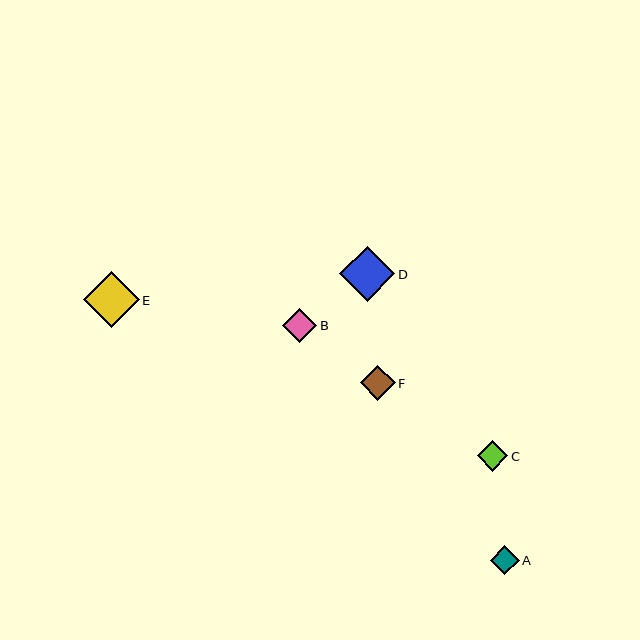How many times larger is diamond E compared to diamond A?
Diamond E is approximately 1.9 times the size of diamond A.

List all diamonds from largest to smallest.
From largest to smallest: E, D, F, B, C, A.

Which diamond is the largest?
Diamond E is the largest with a size of approximately 56 pixels.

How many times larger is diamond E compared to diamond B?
Diamond E is approximately 1.6 times the size of diamond B.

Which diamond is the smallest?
Diamond A is the smallest with a size of approximately 29 pixels.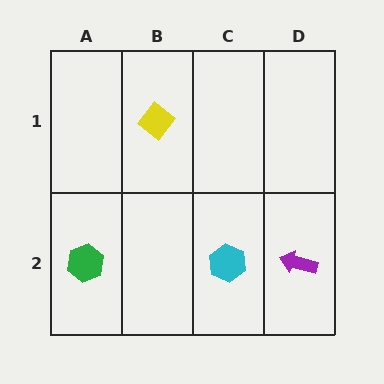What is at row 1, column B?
A yellow diamond.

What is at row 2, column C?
A cyan hexagon.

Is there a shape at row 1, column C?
No, that cell is empty.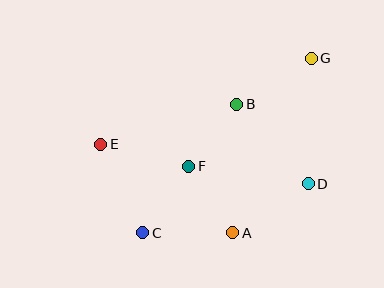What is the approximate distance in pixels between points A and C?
The distance between A and C is approximately 90 pixels.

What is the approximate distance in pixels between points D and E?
The distance between D and E is approximately 211 pixels.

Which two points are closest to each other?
Points B and F are closest to each other.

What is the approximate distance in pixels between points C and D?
The distance between C and D is approximately 173 pixels.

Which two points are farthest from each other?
Points C and G are farthest from each other.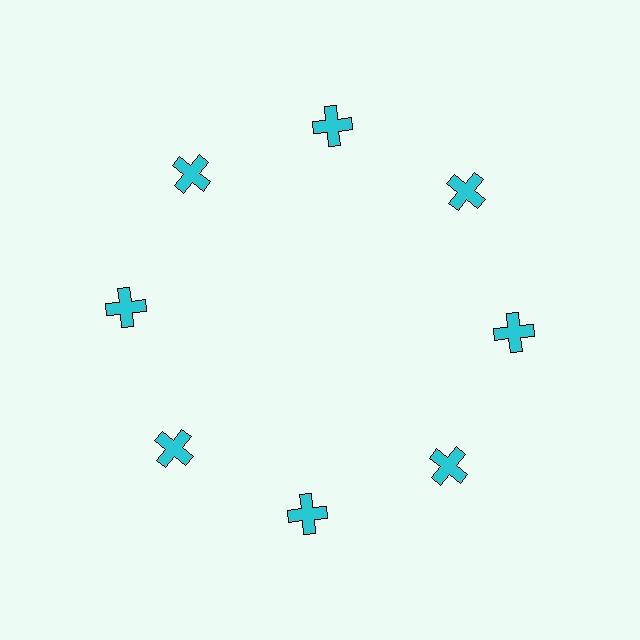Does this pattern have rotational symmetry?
Yes, this pattern has 8-fold rotational symmetry. It looks the same after rotating 45 degrees around the center.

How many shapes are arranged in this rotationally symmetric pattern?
There are 8 shapes, arranged in 8 groups of 1.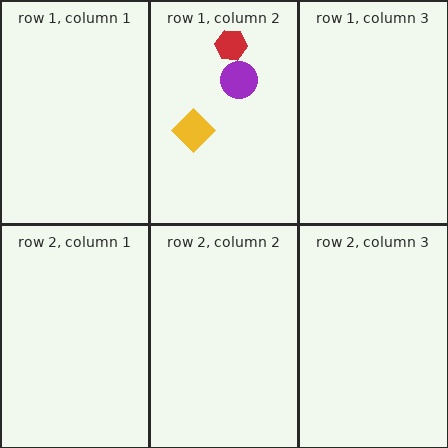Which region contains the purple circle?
The row 1, column 2 region.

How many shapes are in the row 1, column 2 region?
3.